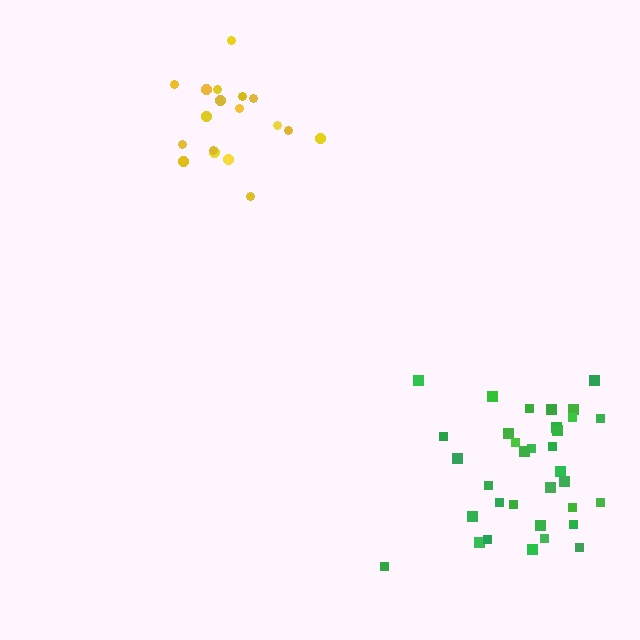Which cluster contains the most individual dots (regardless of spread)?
Green (34).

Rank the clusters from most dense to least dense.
green, yellow.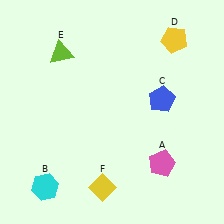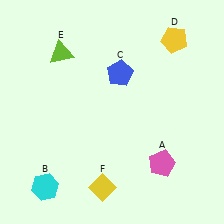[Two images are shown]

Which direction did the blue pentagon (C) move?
The blue pentagon (C) moved left.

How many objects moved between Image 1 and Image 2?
1 object moved between the two images.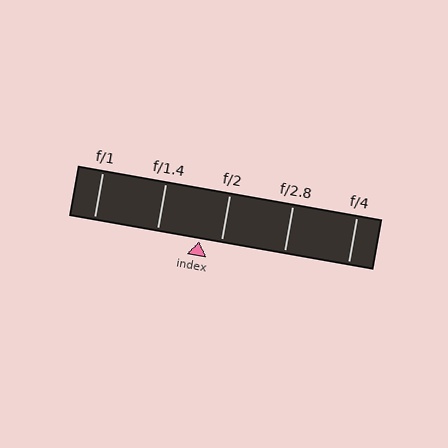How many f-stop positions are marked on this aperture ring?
There are 5 f-stop positions marked.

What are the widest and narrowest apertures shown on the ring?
The widest aperture shown is f/1 and the narrowest is f/4.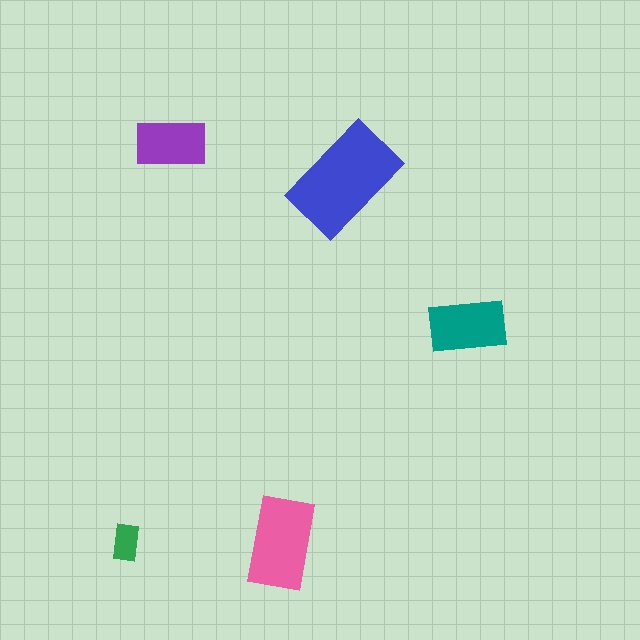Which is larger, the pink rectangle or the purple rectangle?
The pink one.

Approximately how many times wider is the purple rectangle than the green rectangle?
About 2 times wider.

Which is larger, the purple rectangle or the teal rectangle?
The teal one.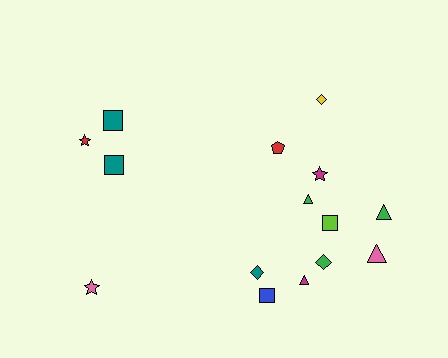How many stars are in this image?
There are 3 stars.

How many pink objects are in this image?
There are 2 pink objects.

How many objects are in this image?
There are 15 objects.